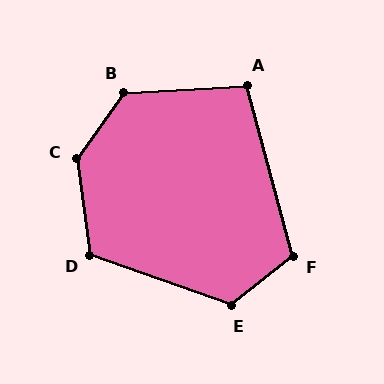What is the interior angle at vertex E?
Approximately 122 degrees (obtuse).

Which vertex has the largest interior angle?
C, at approximately 136 degrees.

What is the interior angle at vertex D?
Approximately 117 degrees (obtuse).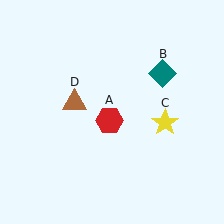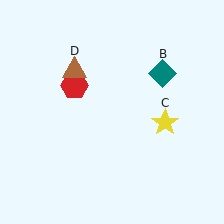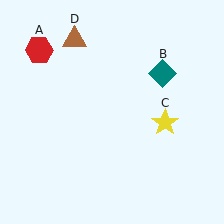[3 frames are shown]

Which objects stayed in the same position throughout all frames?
Teal diamond (object B) and yellow star (object C) remained stationary.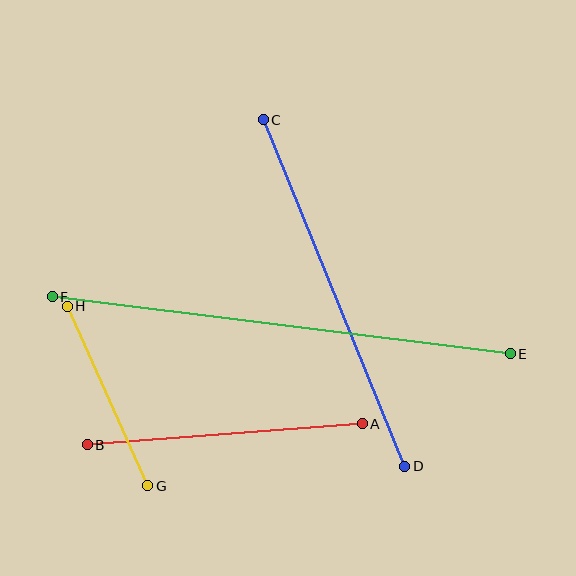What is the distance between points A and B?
The distance is approximately 276 pixels.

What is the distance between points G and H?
The distance is approximately 197 pixels.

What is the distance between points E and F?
The distance is approximately 461 pixels.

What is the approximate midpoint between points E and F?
The midpoint is at approximately (281, 325) pixels.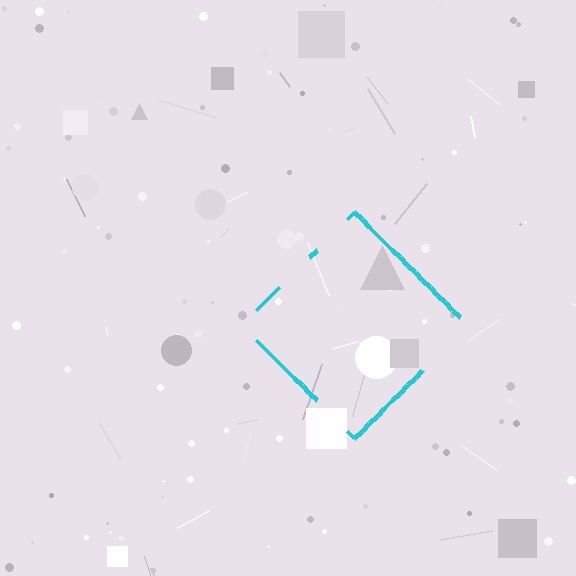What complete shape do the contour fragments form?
The contour fragments form a diamond.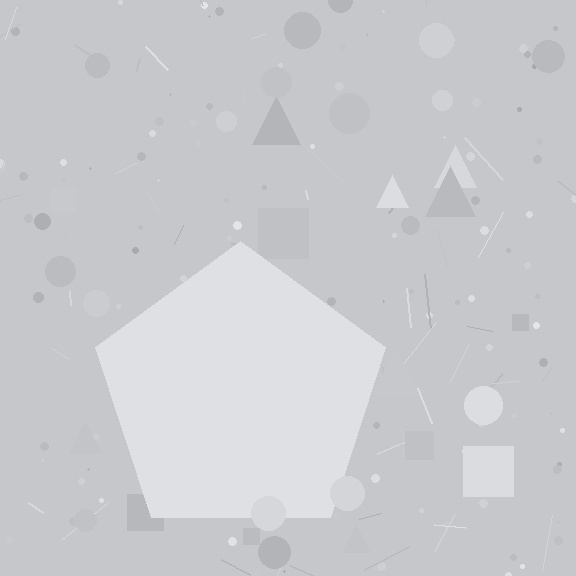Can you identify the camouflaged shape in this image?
The camouflaged shape is a pentagon.